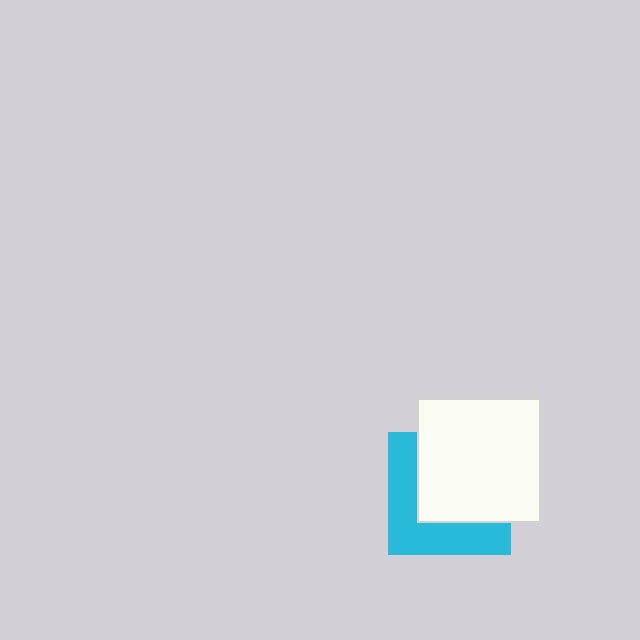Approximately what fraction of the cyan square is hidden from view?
Roughly 56% of the cyan square is hidden behind the white square.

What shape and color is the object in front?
The object in front is a white square.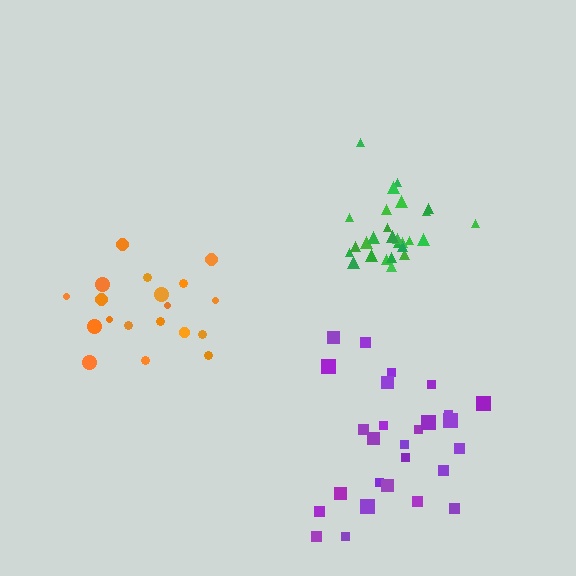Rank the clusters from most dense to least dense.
green, orange, purple.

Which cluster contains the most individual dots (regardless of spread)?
Purple (28).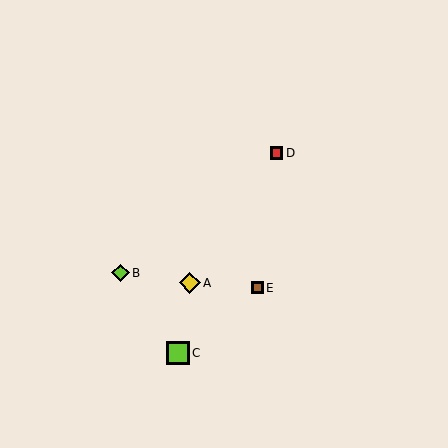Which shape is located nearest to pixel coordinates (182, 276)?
The yellow diamond (labeled A) at (190, 283) is nearest to that location.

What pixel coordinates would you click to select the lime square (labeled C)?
Click at (178, 353) to select the lime square C.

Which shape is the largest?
The lime square (labeled C) is the largest.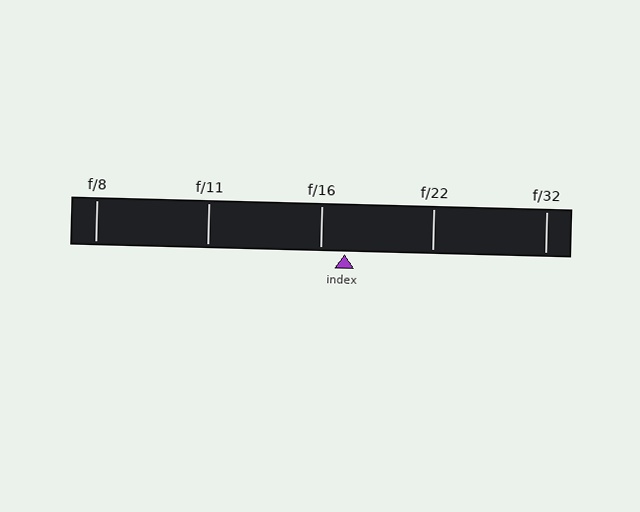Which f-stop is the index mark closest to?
The index mark is closest to f/16.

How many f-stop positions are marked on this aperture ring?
There are 5 f-stop positions marked.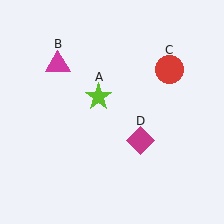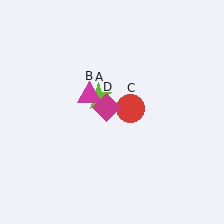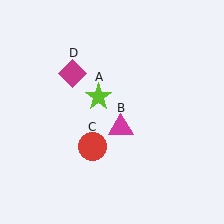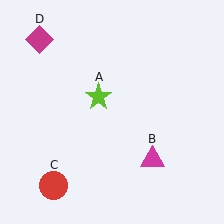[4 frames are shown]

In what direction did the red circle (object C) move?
The red circle (object C) moved down and to the left.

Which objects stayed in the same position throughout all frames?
Lime star (object A) remained stationary.